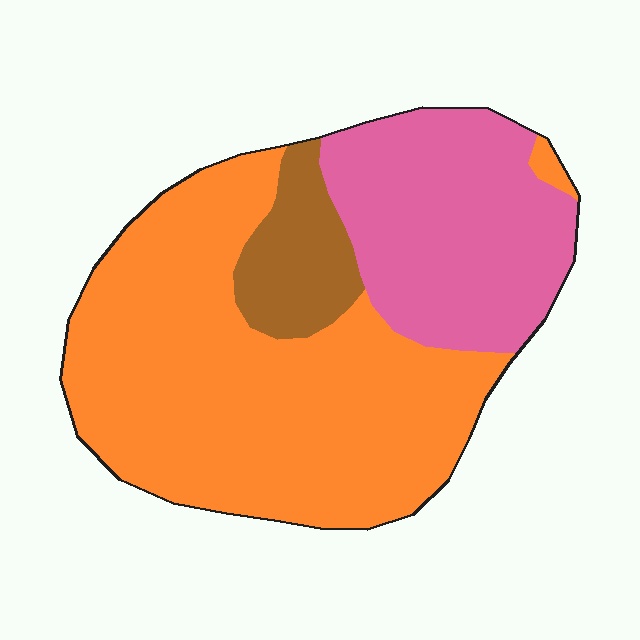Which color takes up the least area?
Brown, at roughly 10%.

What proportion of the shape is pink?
Pink covers 30% of the shape.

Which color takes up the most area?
Orange, at roughly 60%.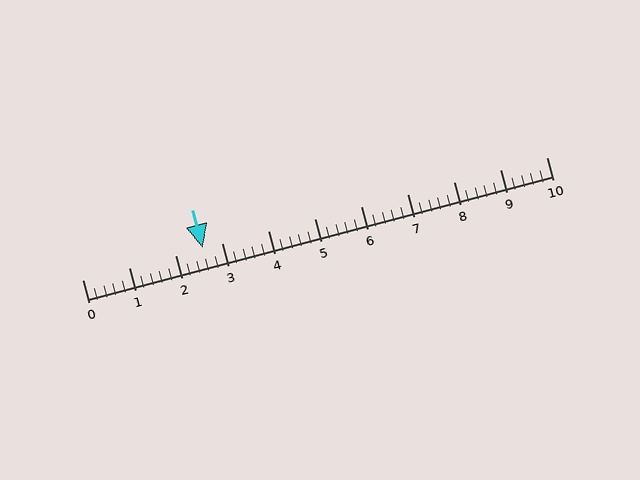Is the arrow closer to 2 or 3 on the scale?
The arrow is closer to 3.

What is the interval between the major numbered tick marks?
The major tick marks are spaced 1 units apart.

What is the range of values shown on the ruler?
The ruler shows values from 0 to 10.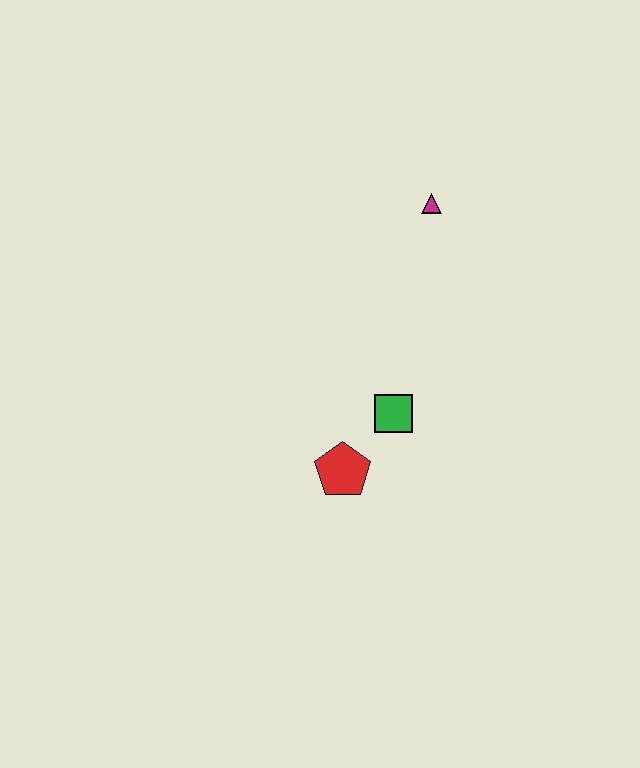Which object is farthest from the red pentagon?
The magenta triangle is farthest from the red pentagon.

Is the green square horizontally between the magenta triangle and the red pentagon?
Yes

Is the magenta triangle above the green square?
Yes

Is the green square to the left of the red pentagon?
No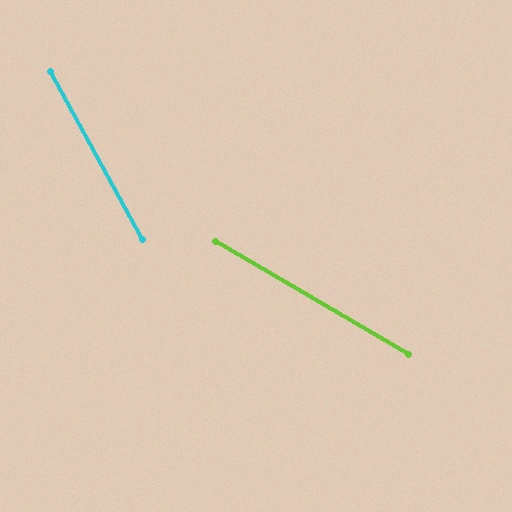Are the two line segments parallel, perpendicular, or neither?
Neither parallel nor perpendicular — they differ by about 31°.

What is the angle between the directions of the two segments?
Approximately 31 degrees.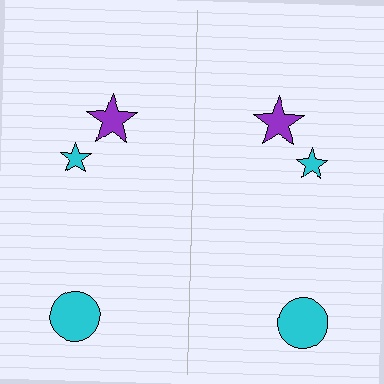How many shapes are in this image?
There are 6 shapes in this image.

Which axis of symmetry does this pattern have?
The pattern has a vertical axis of symmetry running through the center of the image.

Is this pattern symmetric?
Yes, this pattern has bilateral (reflection) symmetry.